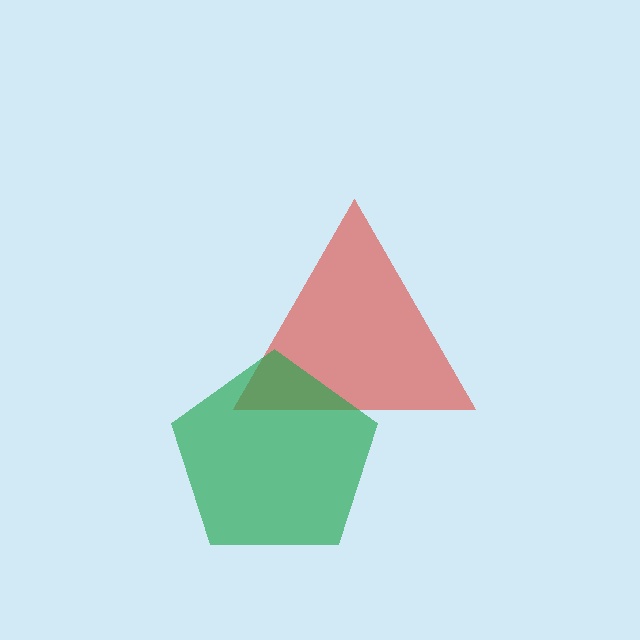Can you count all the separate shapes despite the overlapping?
Yes, there are 2 separate shapes.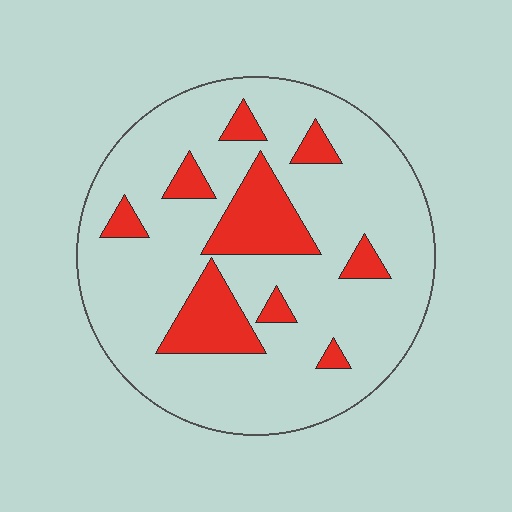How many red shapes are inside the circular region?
9.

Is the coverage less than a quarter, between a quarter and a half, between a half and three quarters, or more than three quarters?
Less than a quarter.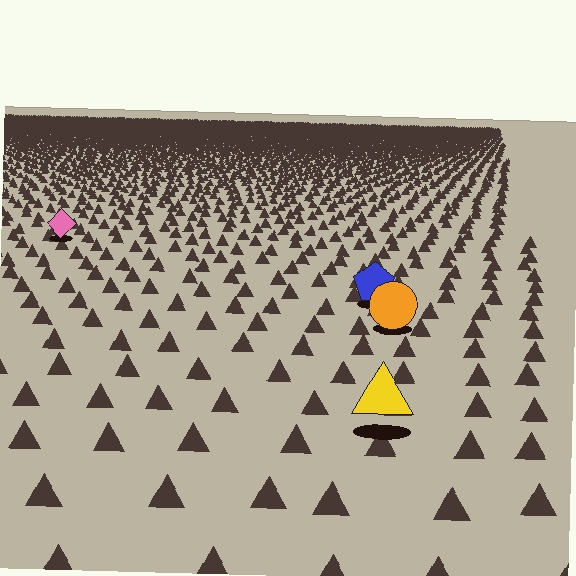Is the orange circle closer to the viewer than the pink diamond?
Yes. The orange circle is closer — you can tell from the texture gradient: the ground texture is coarser near it.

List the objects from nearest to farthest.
From nearest to farthest: the yellow triangle, the orange circle, the blue pentagon, the pink diamond.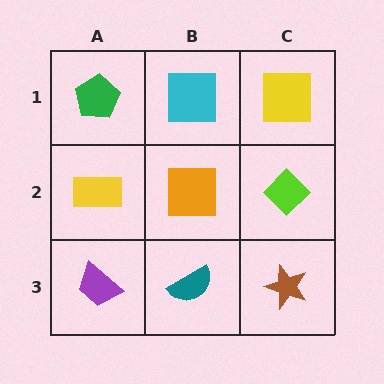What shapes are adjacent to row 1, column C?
A lime diamond (row 2, column C), a cyan square (row 1, column B).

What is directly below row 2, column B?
A teal semicircle.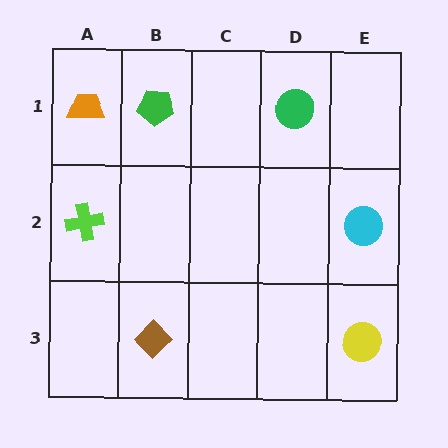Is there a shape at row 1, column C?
No, that cell is empty.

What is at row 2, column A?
A lime cross.